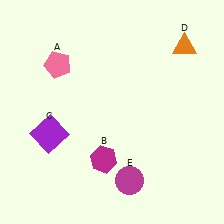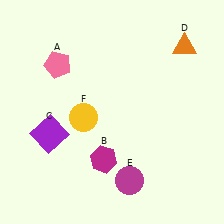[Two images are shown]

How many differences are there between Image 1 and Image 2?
There is 1 difference between the two images.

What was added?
A yellow circle (F) was added in Image 2.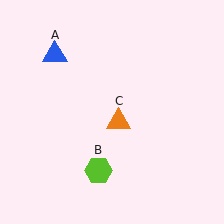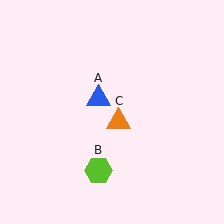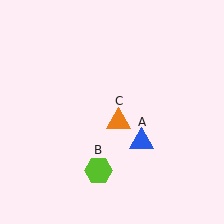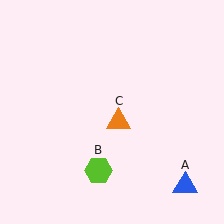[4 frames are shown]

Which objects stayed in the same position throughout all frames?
Lime hexagon (object B) and orange triangle (object C) remained stationary.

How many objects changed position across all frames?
1 object changed position: blue triangle (object A).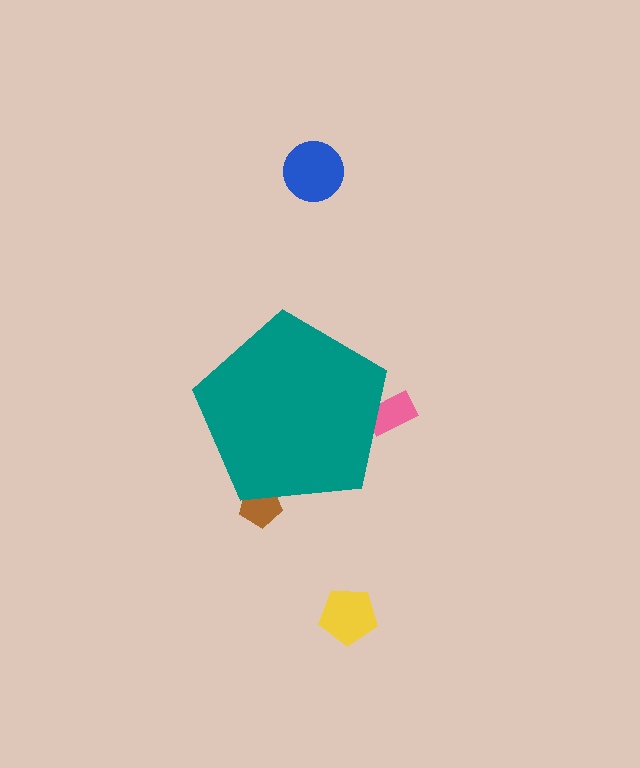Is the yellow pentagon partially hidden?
No, the yellow pentagon is fully visible.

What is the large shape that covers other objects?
A teal pentagon.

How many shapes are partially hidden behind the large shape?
2 shapes are partially hidden.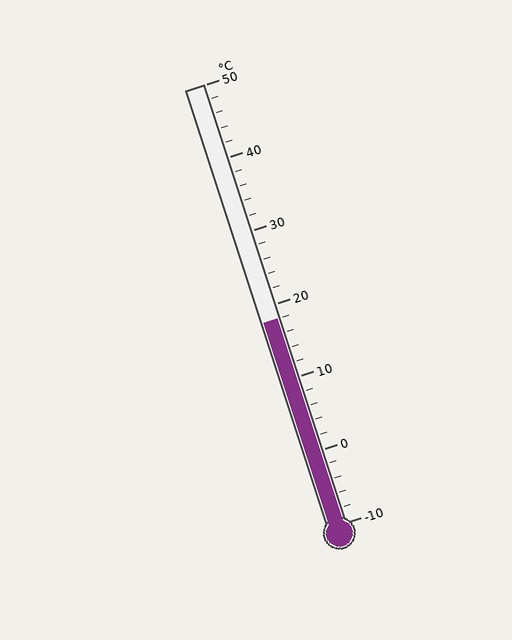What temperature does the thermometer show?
The thermometer shows approximately 18°C.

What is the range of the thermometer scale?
The thermometer scale ranges from -10°C to 50°C.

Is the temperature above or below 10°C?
The temperature is above 10°C.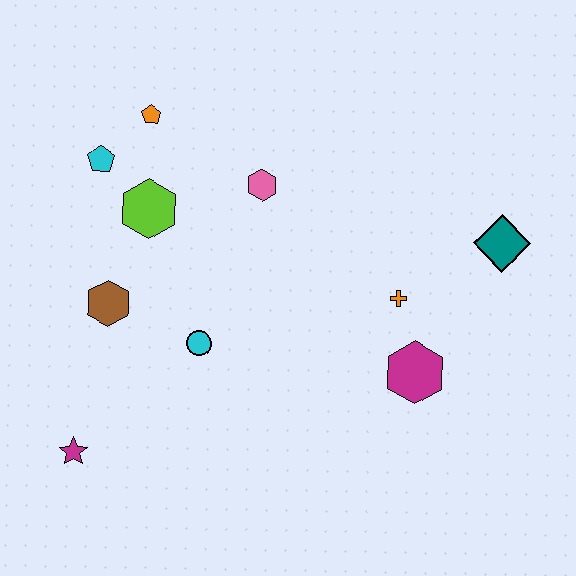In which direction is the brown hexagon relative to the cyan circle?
The brown hexagon is to the left of the cyan circle.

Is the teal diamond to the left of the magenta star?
No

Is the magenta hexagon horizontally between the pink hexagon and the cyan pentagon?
No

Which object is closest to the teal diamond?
The orange cross is closest to the teal diamond.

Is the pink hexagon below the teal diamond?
No